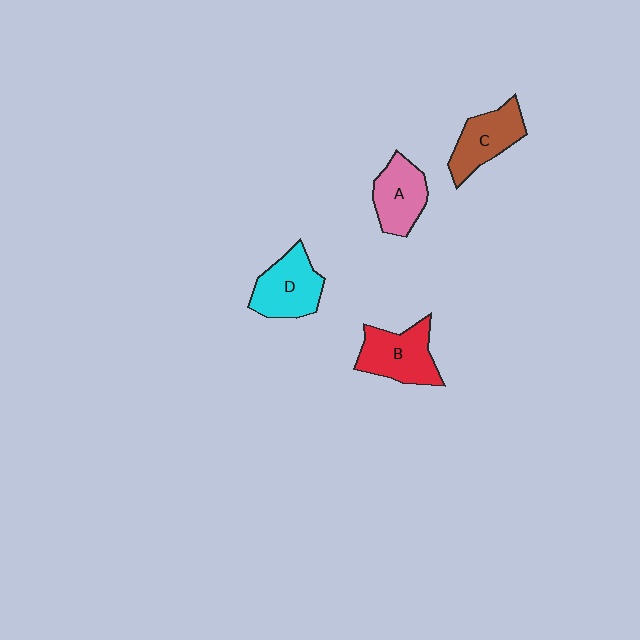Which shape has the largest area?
Shape B (red).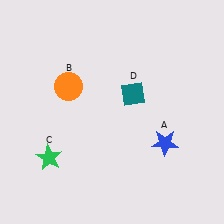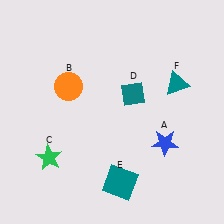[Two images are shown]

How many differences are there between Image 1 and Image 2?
There are 2 differences between the two images.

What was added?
A teal square (E), a teal triangle (F) were added in Image 2.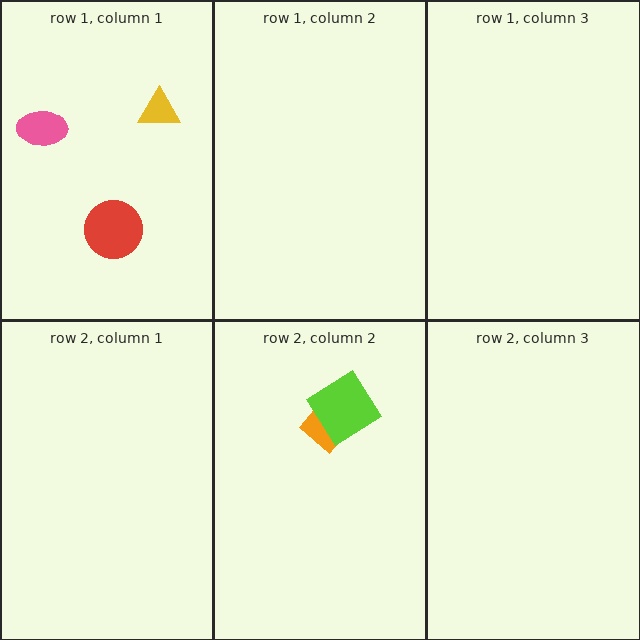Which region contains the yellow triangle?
The row 1, column 1 region.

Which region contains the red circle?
The row 1, column 1 region.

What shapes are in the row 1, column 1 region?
The red circle, the pink ellipse, the yellow triangle.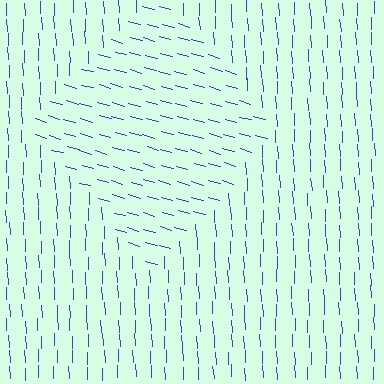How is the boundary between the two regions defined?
The boundary is defined purely by a change in line orientation (approximately 72 degrees difference). All lines are the same color and thickness.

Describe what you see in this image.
The image is filled with small blue line segments. A diamond region in the image has lines oriented differently from the surrounding lines, creating a visible texture boundary.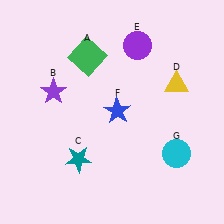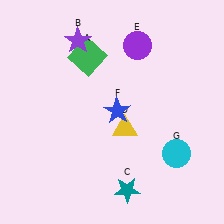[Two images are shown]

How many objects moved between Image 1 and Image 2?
3 objects moved between the two images.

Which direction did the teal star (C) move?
The teal star (C) moved right.